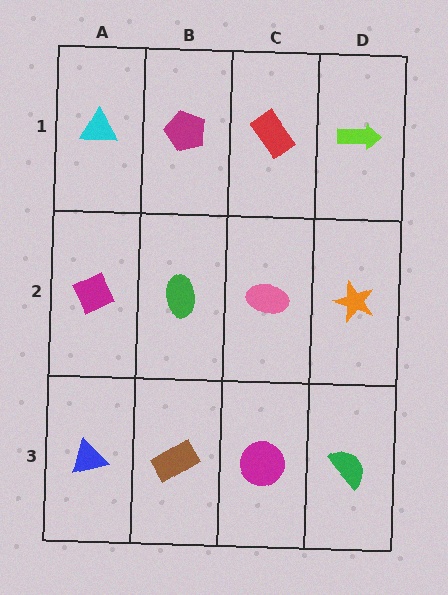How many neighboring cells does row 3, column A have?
2.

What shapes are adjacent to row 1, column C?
A pink ellipse (row 2, column C), a magenta pentagon (row 1, column B), a lime arrow (row 1, column D).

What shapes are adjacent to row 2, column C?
A red rectangle (row 1, column C), a magenta circle (row 3, column C), a green ellipse (row 2, column B), an orange star (row 2, column D).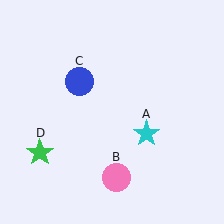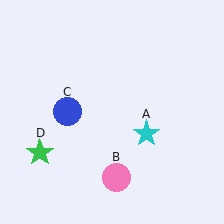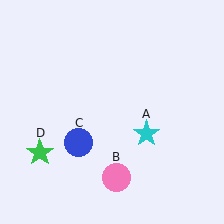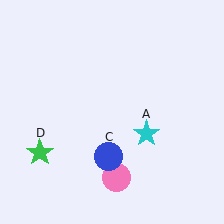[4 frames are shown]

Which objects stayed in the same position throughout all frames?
Cyan star (object A) and pink circle (object B) and green star (object D) remained stationary.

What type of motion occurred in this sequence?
The blue circle (object C) rotated counterclockwise around the center of the scene.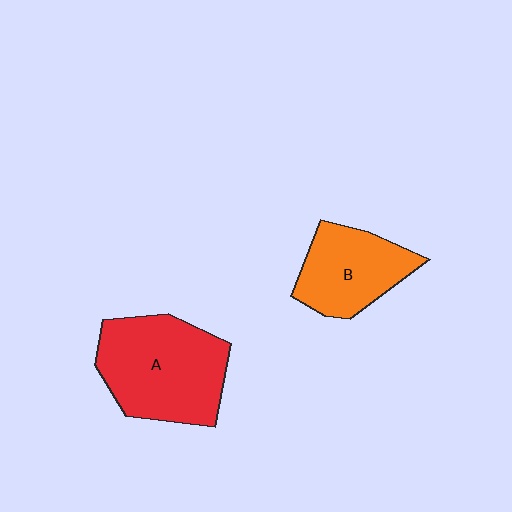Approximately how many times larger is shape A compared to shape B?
Approximately 1.5 times.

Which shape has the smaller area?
Shape B (orange).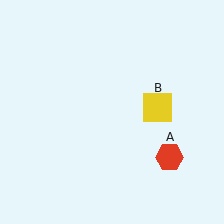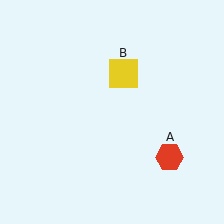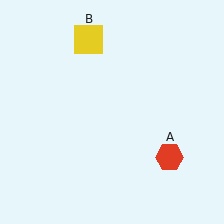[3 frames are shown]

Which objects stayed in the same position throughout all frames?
Red hexagon (object A) remained stationary.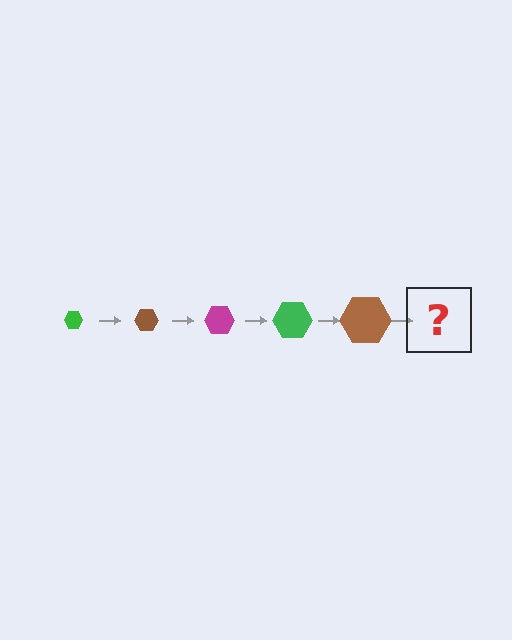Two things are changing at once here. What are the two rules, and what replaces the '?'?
The two rules are that the hexagon grows larger each step and the color cycles through green, brown, and magenta. The '?' should be a magenta hexagon, larger than the previous one.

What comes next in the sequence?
The next element should be a magenta hexagon, larger than the previous one.